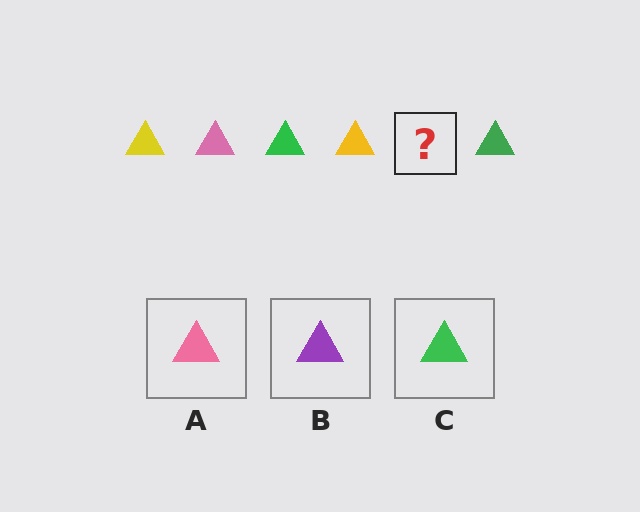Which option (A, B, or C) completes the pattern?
A.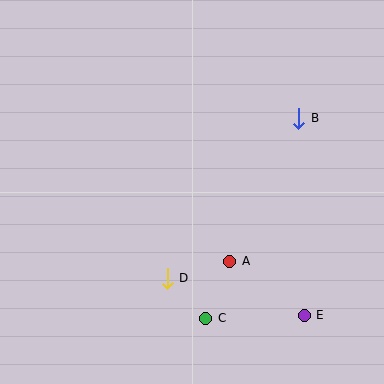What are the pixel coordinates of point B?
Point B is at (299, 118).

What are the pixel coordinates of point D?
Point D is at (167, 278).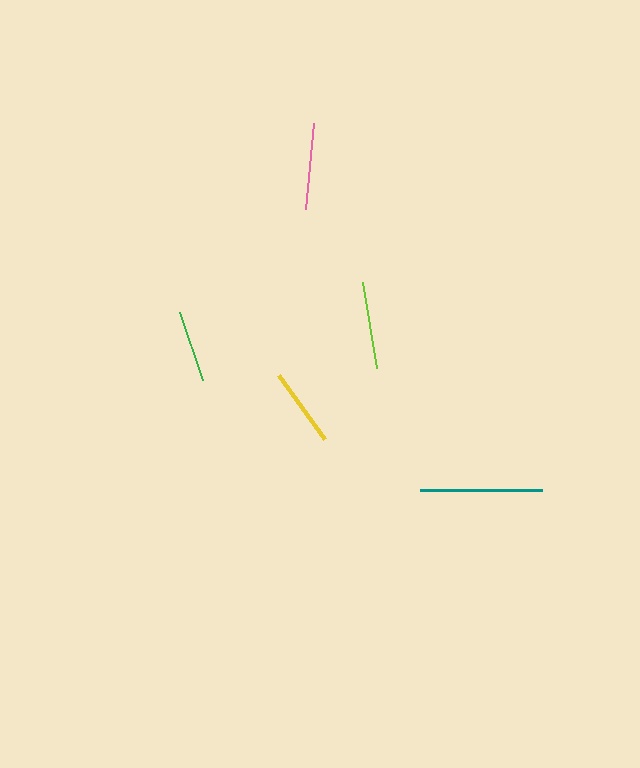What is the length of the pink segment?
The pink segment is approximately 86 pixels long.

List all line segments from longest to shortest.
From longest to shortest: teal, lime, pink, yellow, green.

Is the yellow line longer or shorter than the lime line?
The lime line is longer than the yellow line.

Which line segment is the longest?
The teal line is the longest at approximately 122 pixels.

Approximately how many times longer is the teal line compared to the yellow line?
The teal line is approximately 1.6 times the length of the yellow line.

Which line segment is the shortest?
The green line is the shortest at approximately 72 pixels.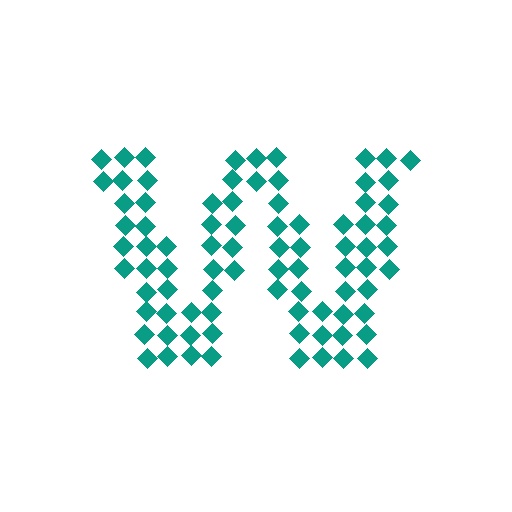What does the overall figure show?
The overall figure shows the letter W.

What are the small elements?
The small elements are diamonds.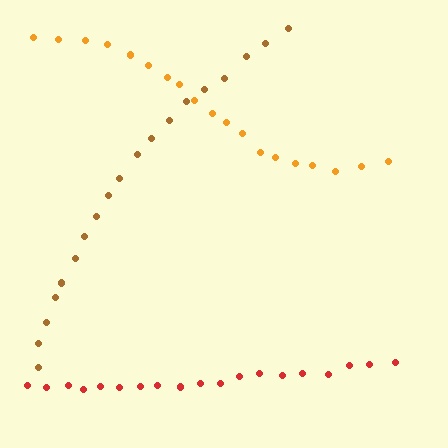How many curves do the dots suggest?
There are 3 distinct paths.